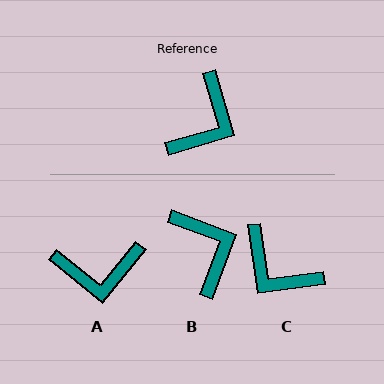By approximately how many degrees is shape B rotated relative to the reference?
Approximately 53 degrees counter-clockwise.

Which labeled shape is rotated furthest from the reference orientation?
C, about 99 degrees away.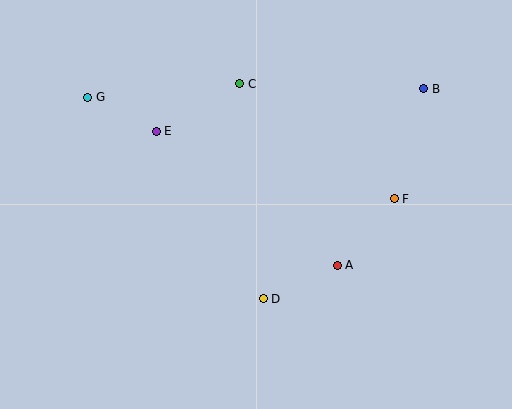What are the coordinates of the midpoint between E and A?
The midpoint between E and A is at (247, 198).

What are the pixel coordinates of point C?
Point C is at (240, 84).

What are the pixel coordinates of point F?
Point F is at (394, 199).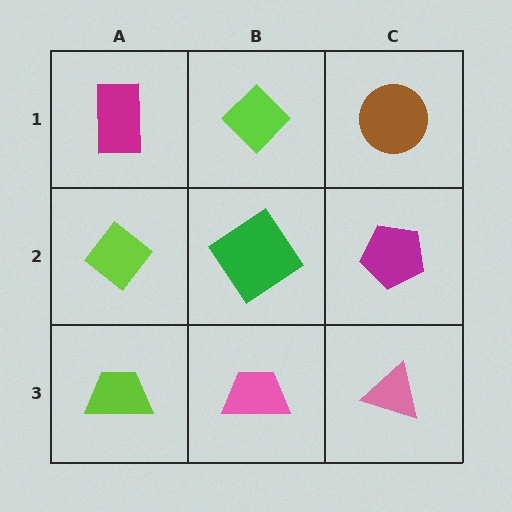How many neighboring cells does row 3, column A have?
2.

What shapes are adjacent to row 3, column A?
A lime diamond (row 2, column A), a pink trapezoid (row 3, column B).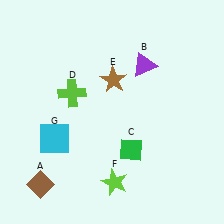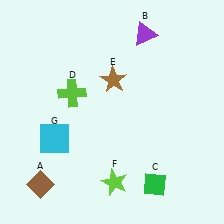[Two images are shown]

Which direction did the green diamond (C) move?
The green diamond (C) moved down.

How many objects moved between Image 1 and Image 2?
2 objects moved between the two images.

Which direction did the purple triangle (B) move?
The purple triangle (B) moved up.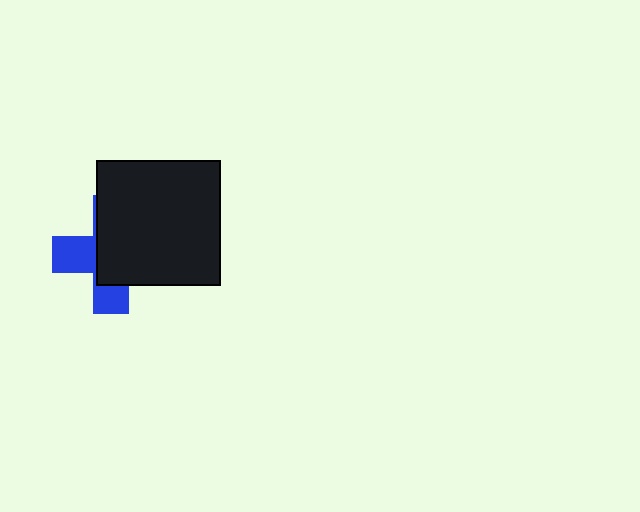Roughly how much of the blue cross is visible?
A small part of it is visible (roughly 38%).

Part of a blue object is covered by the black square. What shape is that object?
It is a cross.